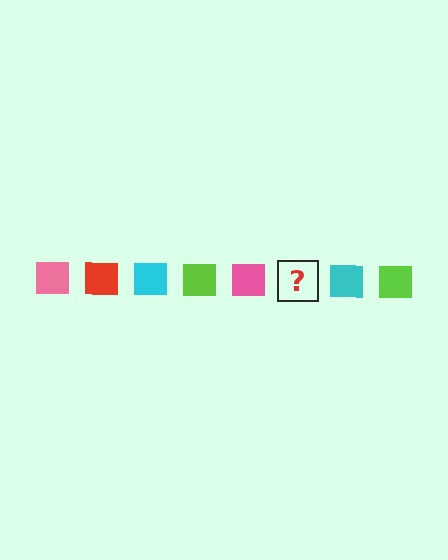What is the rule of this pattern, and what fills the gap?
The rule is that the pattern cycles through pink, red, cyan, lime squares. The gap should be filled with a red square.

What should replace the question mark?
The question mark should be replaced with a red square.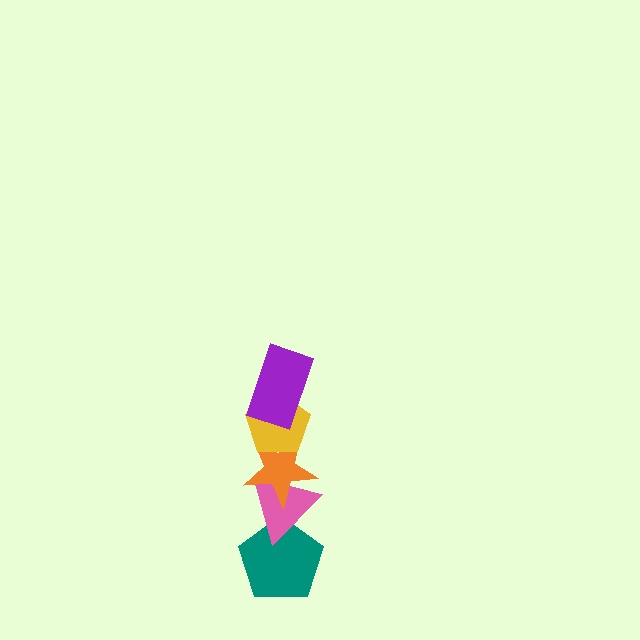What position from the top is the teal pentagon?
The teal pentagon is 5th from the top.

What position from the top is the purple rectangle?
The purple rectangle is 1st from the top.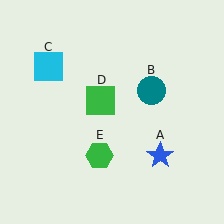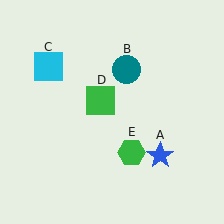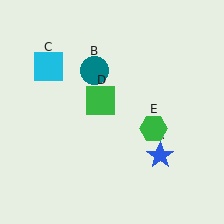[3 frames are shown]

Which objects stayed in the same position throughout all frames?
Blue star (object A) and cyan square (object C) and green square (object D) remained stationary.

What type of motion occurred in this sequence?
The teal circle (object B), green hexagon (object E) rotated counterclockwise around the center of the scene.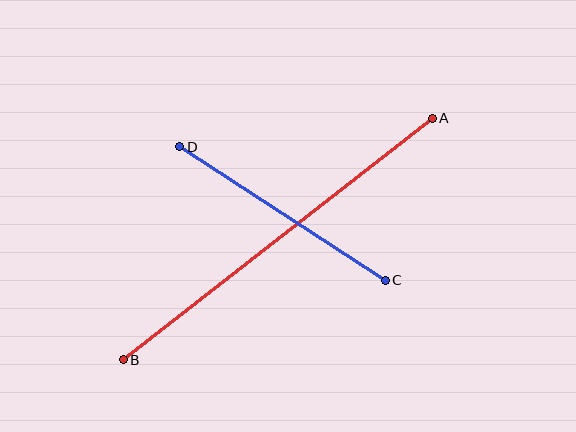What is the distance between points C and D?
The distance is approximately 245 pixels.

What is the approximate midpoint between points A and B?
The midpoint is at approximately (278, 239) pixels.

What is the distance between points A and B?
The distance is approximately 392 pixels.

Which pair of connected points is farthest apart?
Points A and B are farthest apart.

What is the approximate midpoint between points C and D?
The midpoint is at approximately (282, 213) pixels.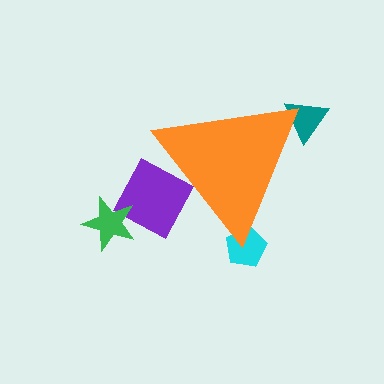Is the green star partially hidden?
No, the green star is fully visible.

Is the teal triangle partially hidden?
Yes, the teal triangle is partially hidden behind the orange triangle.